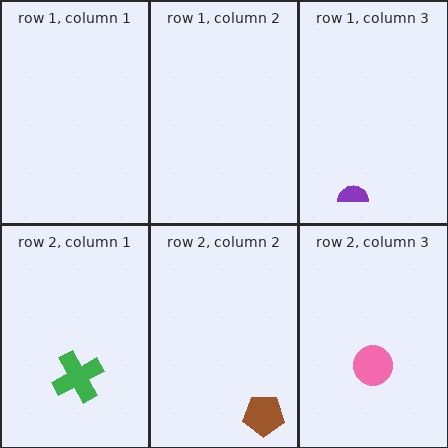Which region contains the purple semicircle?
The row 1, column 3 region.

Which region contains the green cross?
The row 2, column 1 region.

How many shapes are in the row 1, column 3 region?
1.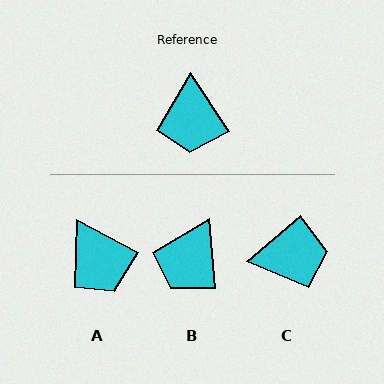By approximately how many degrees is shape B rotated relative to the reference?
Approximately 29 degrees clockwise.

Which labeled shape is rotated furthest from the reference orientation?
C, about 98 degrees away.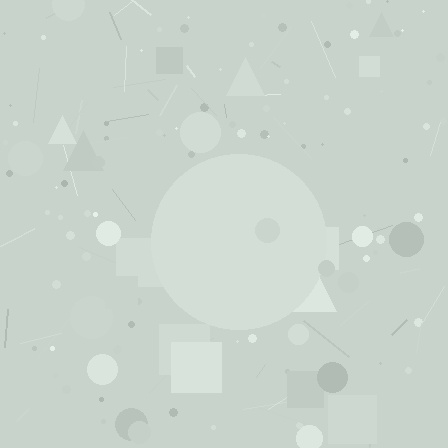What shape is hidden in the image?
A circle is hidden in the image.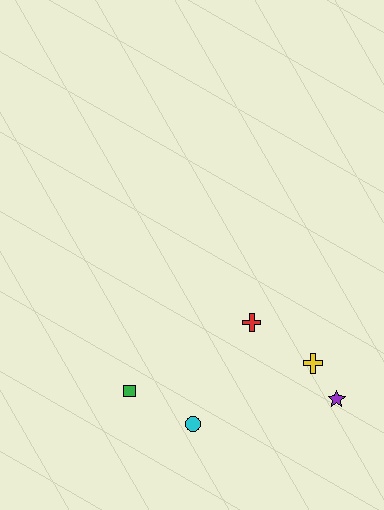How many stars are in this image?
There is 1 star.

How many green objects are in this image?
There is 1 green object.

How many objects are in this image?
There are 5 objects.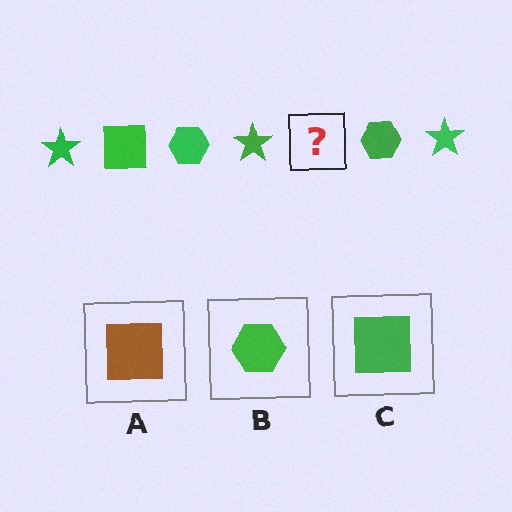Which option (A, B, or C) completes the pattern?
C.